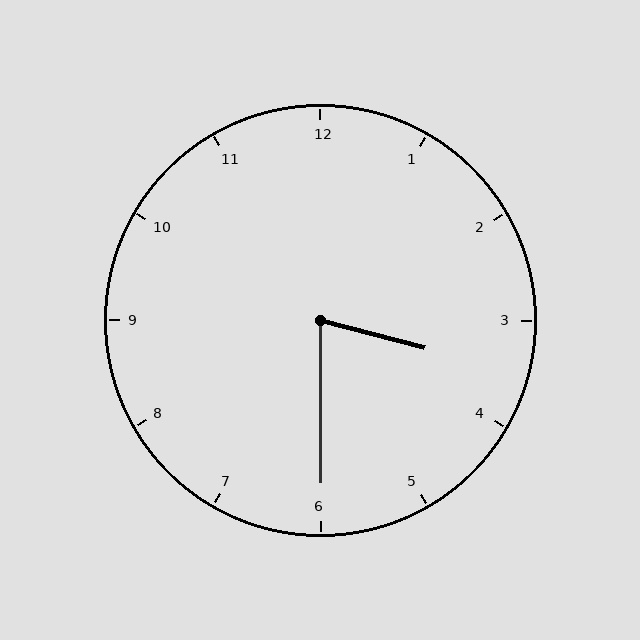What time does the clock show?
3:30.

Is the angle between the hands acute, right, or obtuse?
It is acute.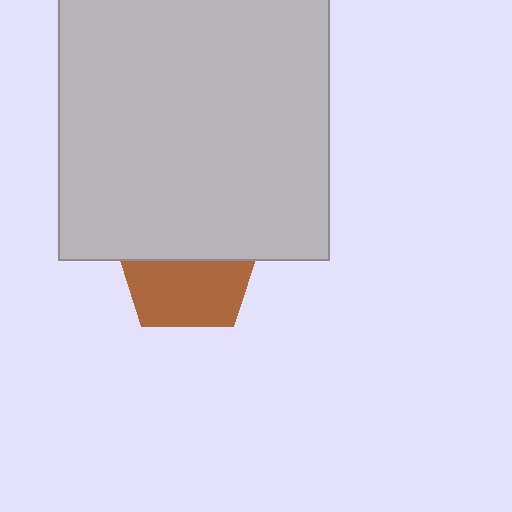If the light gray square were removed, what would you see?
You would see the complete brown pentagon.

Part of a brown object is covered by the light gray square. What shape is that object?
It is a pentagon.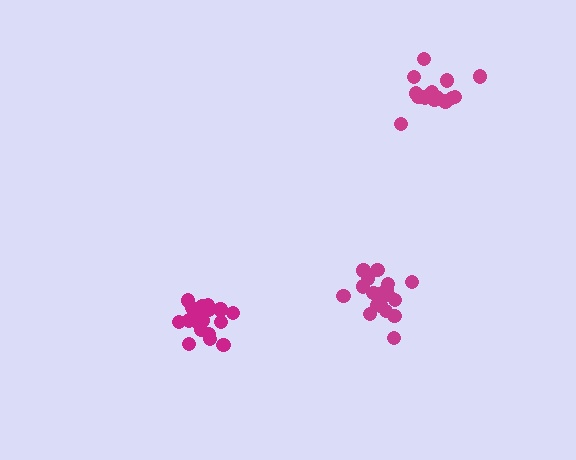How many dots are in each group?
Group 1: 16 dots, Group 2: 18 dots, Group 3: 20 dots (54 total).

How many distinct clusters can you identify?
There are 3 distinct clusters.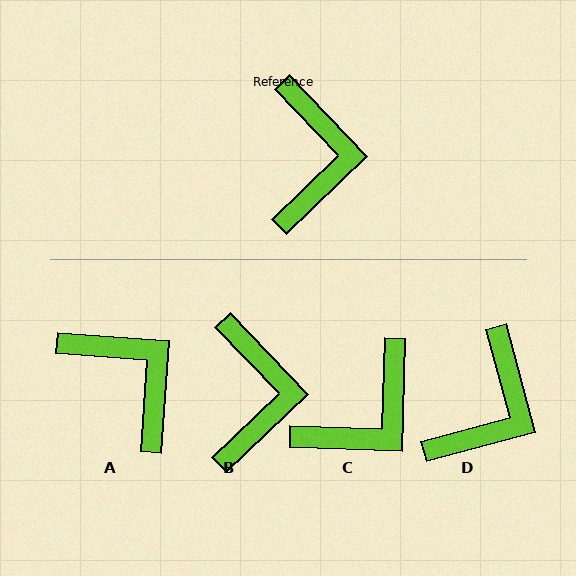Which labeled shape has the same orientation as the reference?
B.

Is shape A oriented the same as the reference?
No, it is off by about 42 degrees.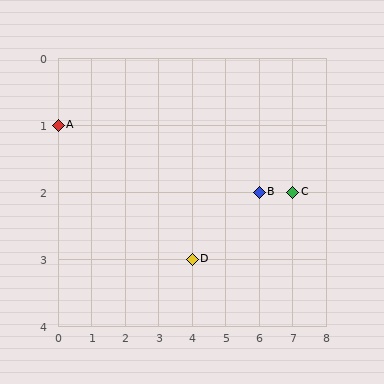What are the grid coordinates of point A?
Point A is at grid coordinates (0, 1).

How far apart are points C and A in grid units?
Points C and A are 7 columns and 1 row apart (about 7.1 grid units diagonally).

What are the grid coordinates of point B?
Point B is at grid coordinates (6, 2).